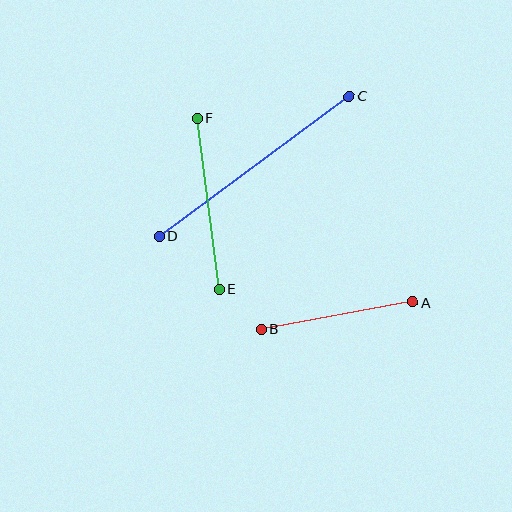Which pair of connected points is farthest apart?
Points C and D are farthest apart.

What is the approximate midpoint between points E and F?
The midpoint is at approximately (208, 203) pixels.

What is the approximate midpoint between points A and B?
The midpoint is at approximately (337, 316) pixels.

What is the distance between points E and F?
The distance is approximately 172 pixels.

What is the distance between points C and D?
The distance is approximately 236 pixels.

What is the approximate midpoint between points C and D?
The midpoint is at approximately (254, 166) pixels.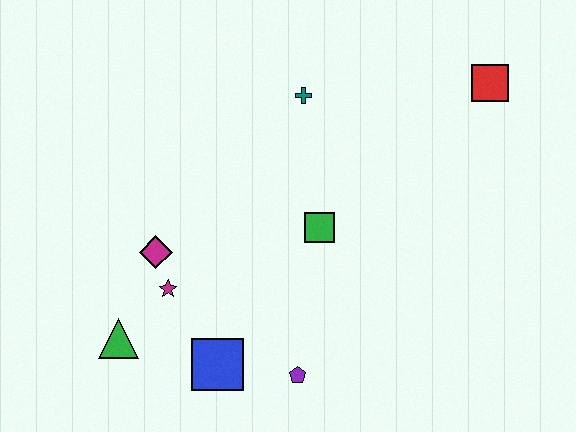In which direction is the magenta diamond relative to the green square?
The magenta diamond is to the left of the green square.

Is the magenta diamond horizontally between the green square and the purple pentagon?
No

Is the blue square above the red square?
No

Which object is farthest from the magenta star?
The red square is farthest from the magenta star.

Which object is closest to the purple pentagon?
The blue square is closest to the purple pentagon.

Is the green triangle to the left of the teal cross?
Yes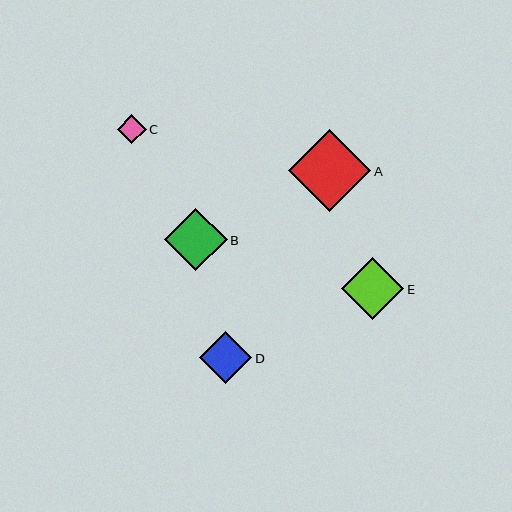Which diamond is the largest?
Diamond A is the largest with a size of approximately 82 pixels.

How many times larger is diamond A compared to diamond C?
Diamond A is approximately 2.8 times the size of diamond C.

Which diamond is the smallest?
Diamond C is the smallest with a size of approximately 29 pixels.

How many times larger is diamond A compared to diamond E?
Diamond A is approximately 1.3 times the size of diamond E.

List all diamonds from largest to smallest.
From largest to smallest: A, B, E, D, C.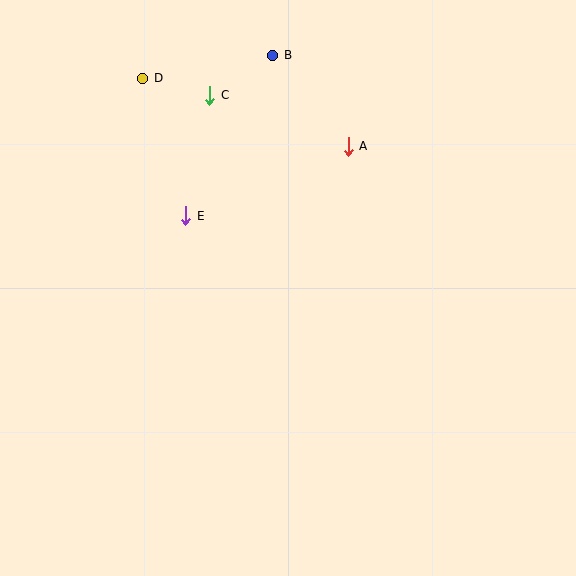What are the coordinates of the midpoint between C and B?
The midpoint between C and B is at (241, 75).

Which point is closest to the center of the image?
Point E at (186, 216) is closest to the center.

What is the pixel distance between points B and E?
The distance between B and E is 183 pixels.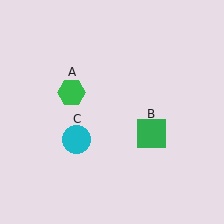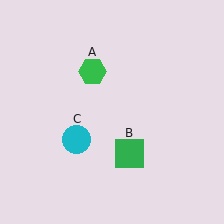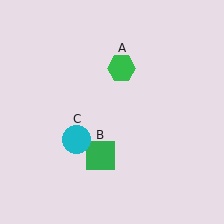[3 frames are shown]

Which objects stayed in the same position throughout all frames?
Cyan circle (object C) remained stationary.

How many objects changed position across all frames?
2 objects changed position: green hexagon (object A), green square (object B).